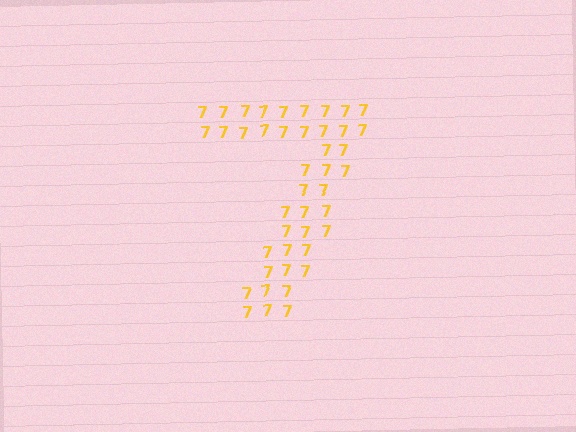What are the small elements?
The small elements are digit 7's.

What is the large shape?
The large shape is the digit 7.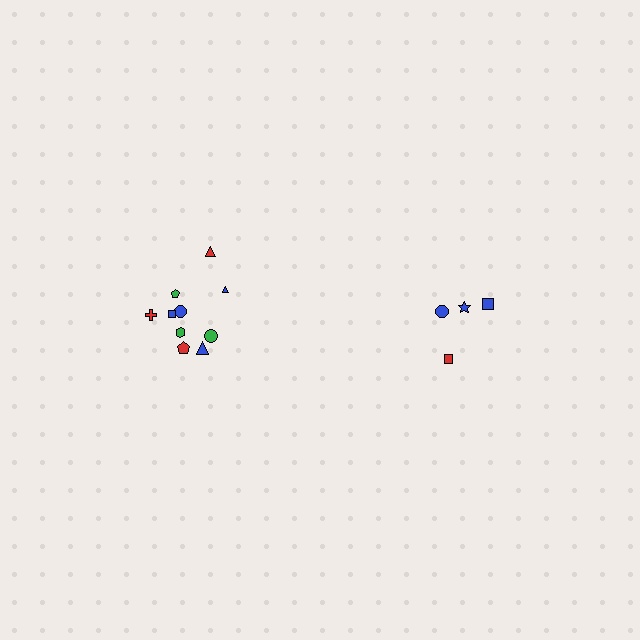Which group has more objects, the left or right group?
The left group.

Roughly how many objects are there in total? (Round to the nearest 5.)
Roughly 15 objects in total.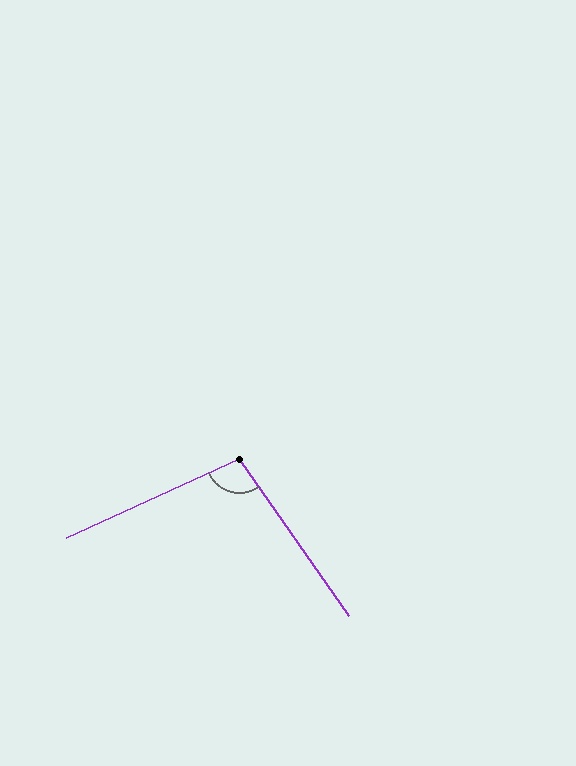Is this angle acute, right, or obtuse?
It is obtuse.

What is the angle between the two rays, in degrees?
Approximately 100 degrees.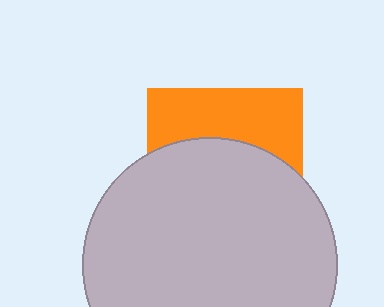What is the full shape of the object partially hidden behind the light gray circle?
The partially hidden object is an orange square.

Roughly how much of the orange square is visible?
A small part of it is visible (roughly 38%).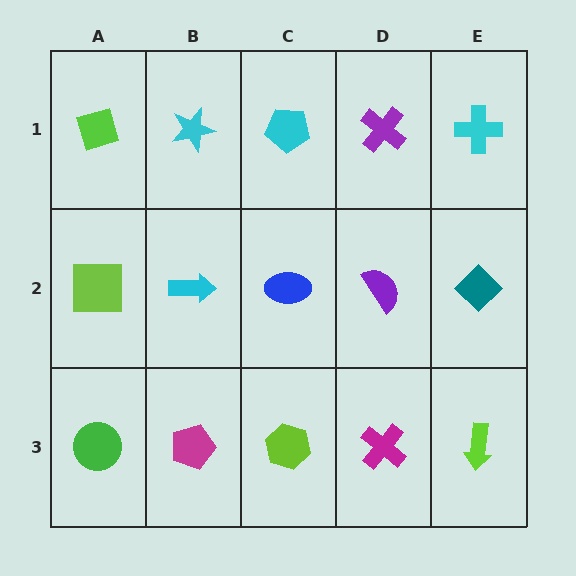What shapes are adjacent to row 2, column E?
A cyan cross (row 1, column E), a lime arrow (row 3, column E), a purple semicircle (row 2, column D).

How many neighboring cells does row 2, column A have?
3.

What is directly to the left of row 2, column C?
A cyan arrow.